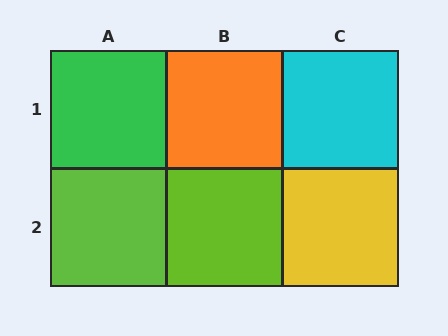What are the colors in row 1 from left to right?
Green, orange, cyan.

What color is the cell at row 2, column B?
Lime.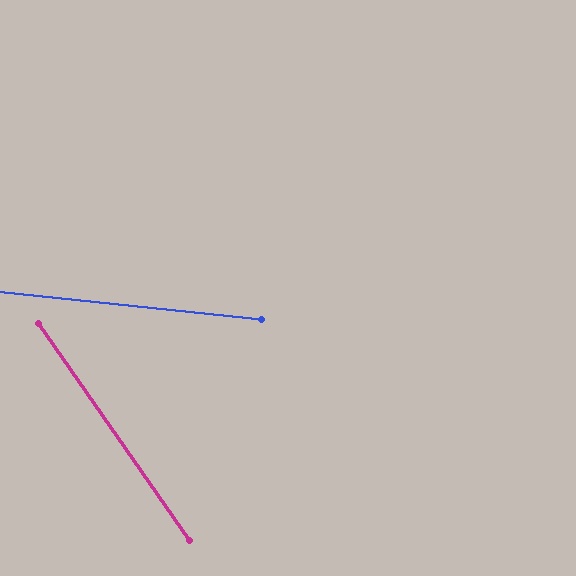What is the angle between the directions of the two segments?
Approximately 49 degrees.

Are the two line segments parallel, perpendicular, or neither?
Neither parallel nor perpendicular — they differ by about 49°.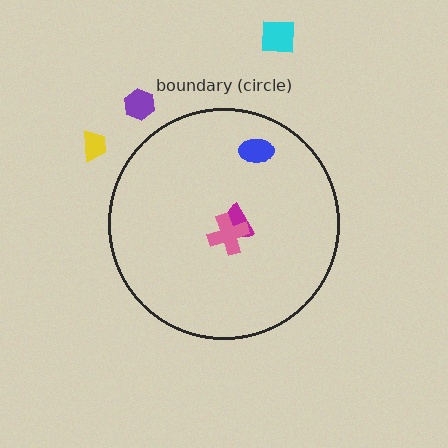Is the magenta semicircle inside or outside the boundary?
Inside.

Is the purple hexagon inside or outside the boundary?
Outside.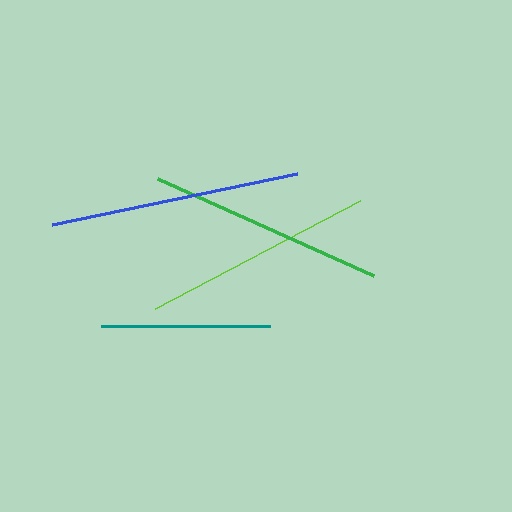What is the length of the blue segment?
The blue segment is approximately 249 pixels long.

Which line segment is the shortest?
The teal line is the shortest at approximately 169 pixels.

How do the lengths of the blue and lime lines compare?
The blue and lime lines are approximately the same length.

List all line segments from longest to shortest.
From longest to shortest: blue, green, lime, teal.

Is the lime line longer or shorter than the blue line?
The blue line is longer than the lime line.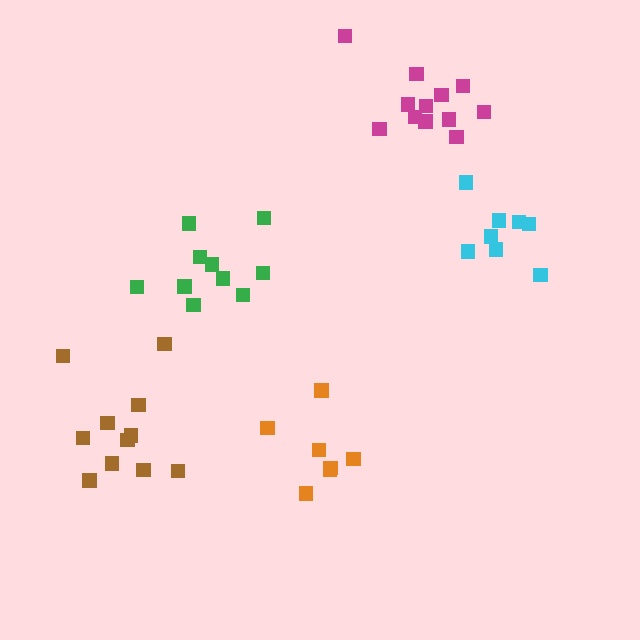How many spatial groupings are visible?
There are 5 spatial groupings.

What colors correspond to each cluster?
The clusters are colored: brown, green, orange, magenta, cyan.